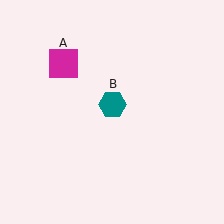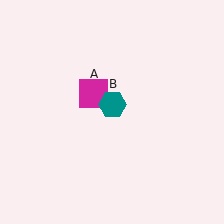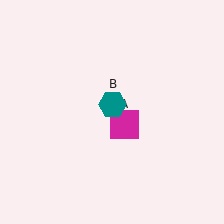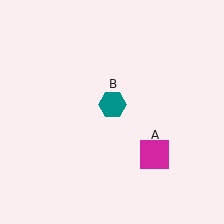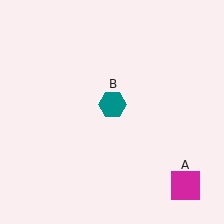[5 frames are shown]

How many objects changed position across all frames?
1 object changed position: magenta square (object A).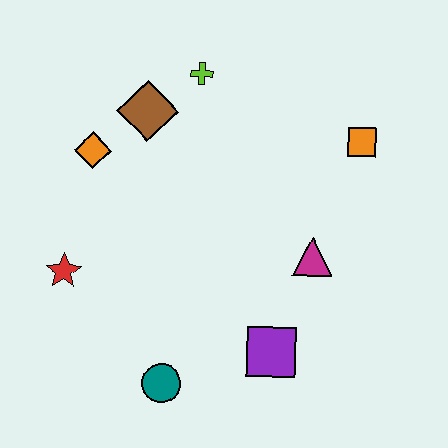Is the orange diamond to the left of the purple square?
Yes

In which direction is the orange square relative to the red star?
The orange square is to the right of the red star.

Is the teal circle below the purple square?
Yes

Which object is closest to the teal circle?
The purple square is closest to the teal circle.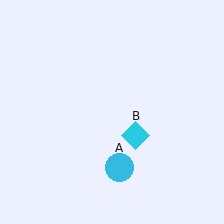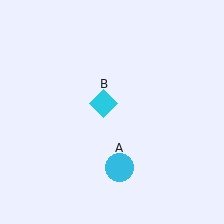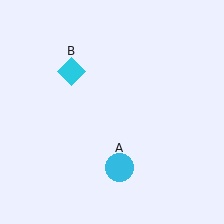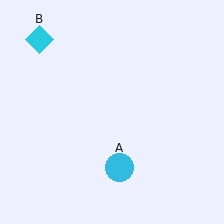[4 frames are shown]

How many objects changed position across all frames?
1 object changed position: cyan diamond (object B).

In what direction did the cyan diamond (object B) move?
The cyan diamond (object B) moved up and to the left.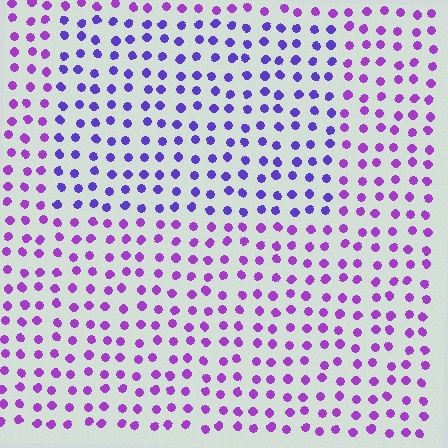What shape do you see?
I see a rectangle.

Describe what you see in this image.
The image is filled with small purple elements in a uniform arrangement. A rectangle-shaped region is visible where the elements are tinted to a slightly different hue, forming a subtle color boundary.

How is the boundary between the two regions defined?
The boundary is defined purely by a slight shift in hue (about 30 degrees). Spacing, size, and orientation are identical on both sides.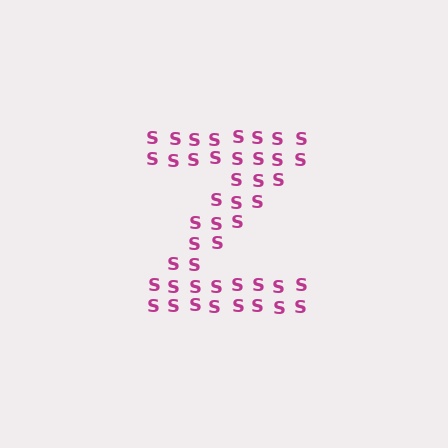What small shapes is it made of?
It is made of small letter S's.